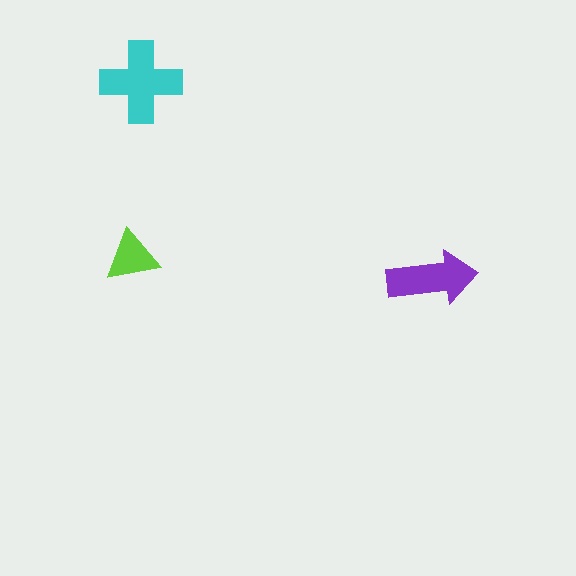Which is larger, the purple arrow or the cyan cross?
The cyan cross.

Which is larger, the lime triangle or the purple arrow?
The purple arrow.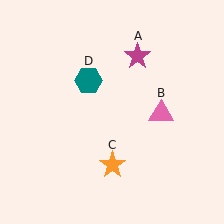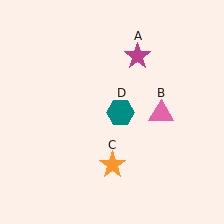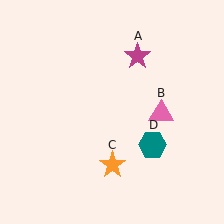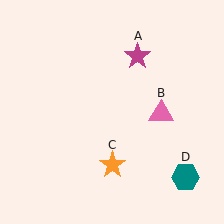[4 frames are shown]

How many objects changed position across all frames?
1 object changed position: teal hexagon (object D).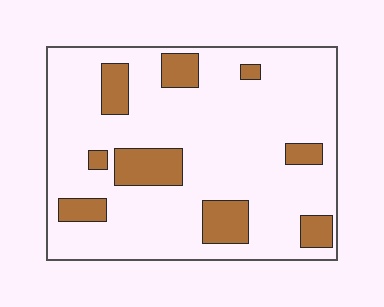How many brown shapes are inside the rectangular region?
9.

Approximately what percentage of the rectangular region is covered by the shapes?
Approximately 20%.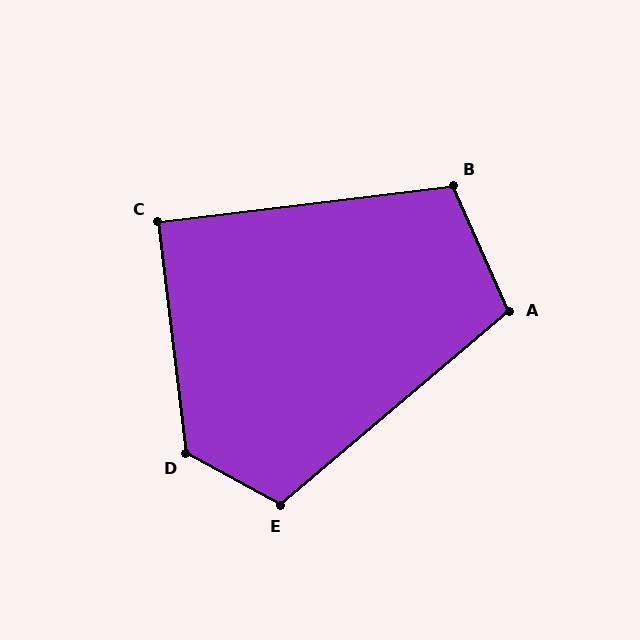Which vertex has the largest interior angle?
D, at approximately 125 degrees.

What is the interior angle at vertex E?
Approximately 111 degrees (obtuse).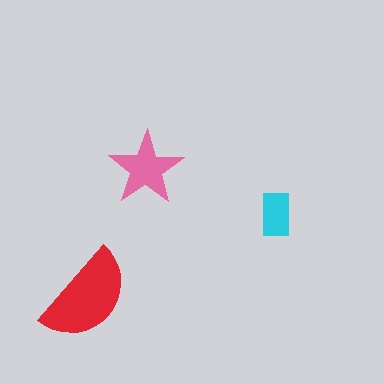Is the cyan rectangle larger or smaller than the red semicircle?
Smaller.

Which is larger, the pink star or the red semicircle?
The red semicircle.